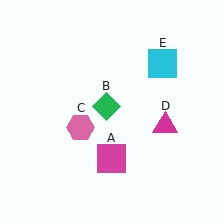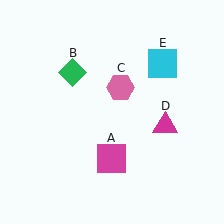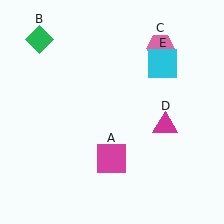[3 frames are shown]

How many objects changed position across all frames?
2 objects changed position: green diamond (object B), pink hexagon (object C).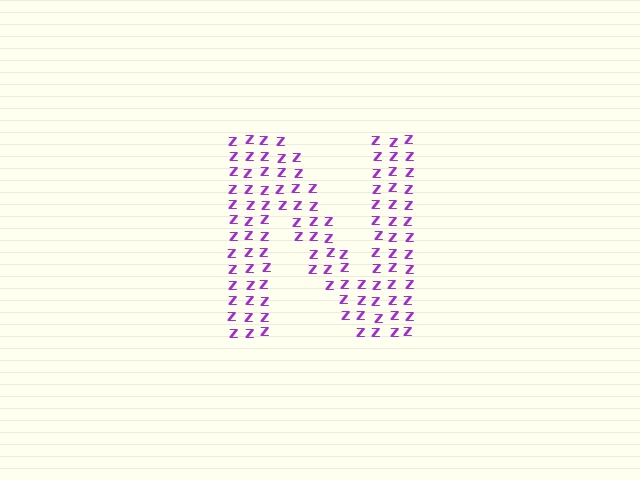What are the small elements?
The small elements are letter Z's.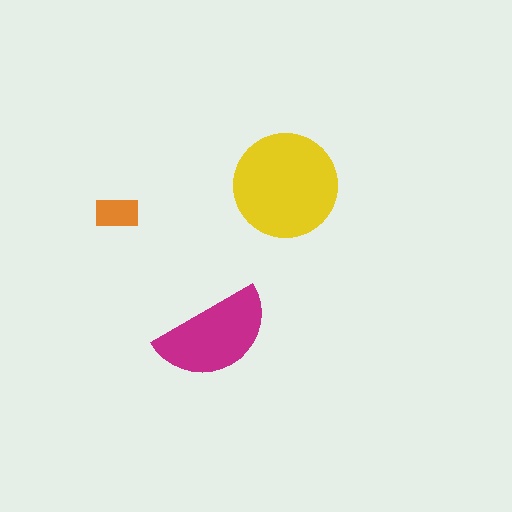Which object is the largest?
The yellow circle.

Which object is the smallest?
The orange rectangle.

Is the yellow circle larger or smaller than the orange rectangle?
Larger.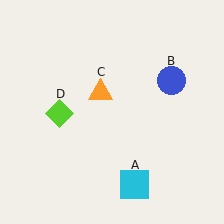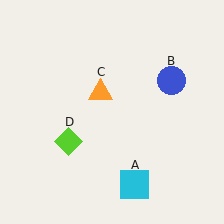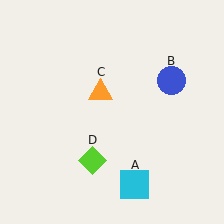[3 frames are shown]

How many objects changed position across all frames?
1 object changed position: lime diamond (object D).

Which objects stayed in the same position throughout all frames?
Cyan square (object A) and blue circle (object B) and orange triangle (object C) remained stationary.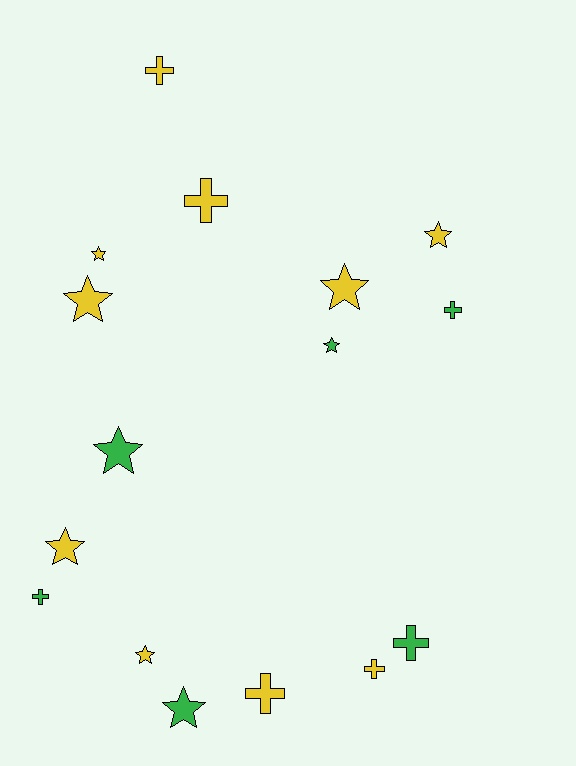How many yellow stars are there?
There are 6 yellow stars.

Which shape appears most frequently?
Star, with 9 objects.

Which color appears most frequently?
Yellow, with 10 objects.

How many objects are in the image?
There are 16 objects.